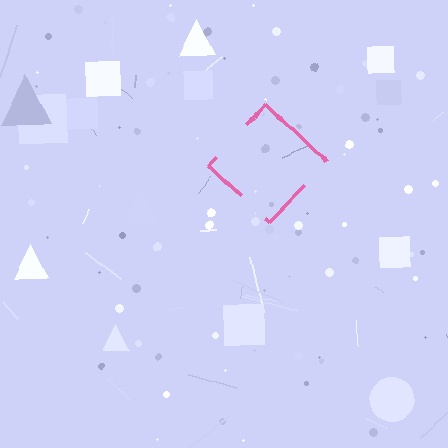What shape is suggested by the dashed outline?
The dashed outline suggests a diamond.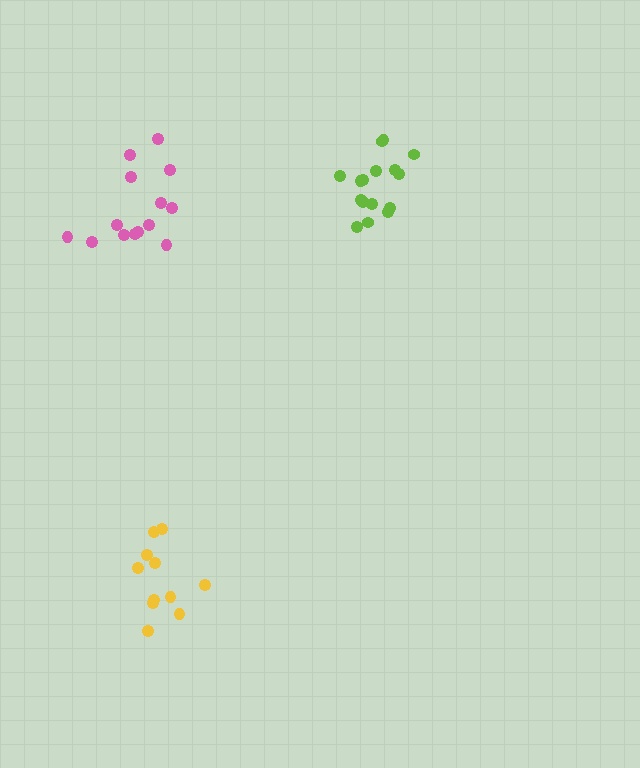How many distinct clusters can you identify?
There are 3 distinct clusters.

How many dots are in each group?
Group 1: 17 dots, Group 2: 11 dots, Group 3: 14 dots (42 total).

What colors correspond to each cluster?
The clusters are colored: lime, yellow, pink.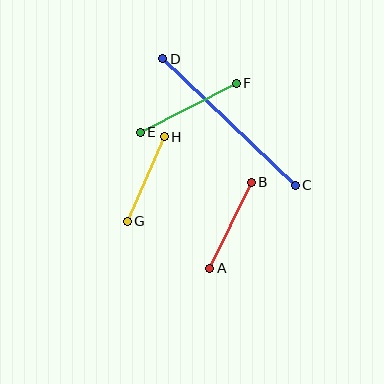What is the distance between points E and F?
The distance is approximately 108 pixels.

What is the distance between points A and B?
The distance is approximately 96 pixels.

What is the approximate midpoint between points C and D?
The midpoint is at approximately (229, 122) pixels.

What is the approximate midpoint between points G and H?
The midpoint is at approximately (146, 179) pixels.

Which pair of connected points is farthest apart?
Points C and D are farthest apart.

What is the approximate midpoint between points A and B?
The midpoint is at approximately (231, 225) pixels.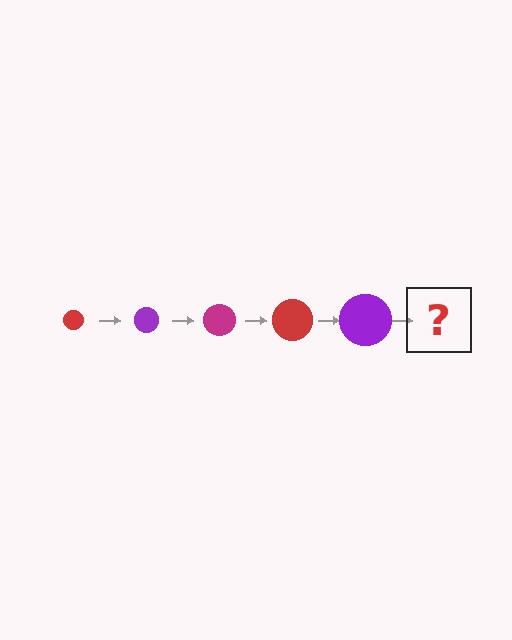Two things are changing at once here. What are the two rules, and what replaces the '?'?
The two rules are that the circle grows larger each step and the color cycles through red, purple, and magenta. The '?' should be a magenta circle, larger than the previous one.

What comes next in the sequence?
The next element should be a magenta circle, larger than the previous one.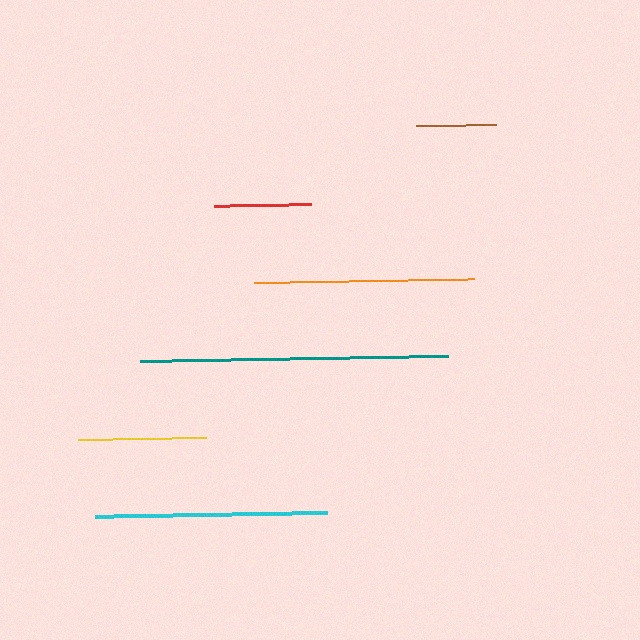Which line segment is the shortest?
The brown line is the shortest at approximately 80 pixels.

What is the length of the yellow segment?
The yellow segment is approximately 129 pixels long.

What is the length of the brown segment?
The brown segment is approximately 80 pixels long.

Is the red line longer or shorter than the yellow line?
The yellow line is longer than the red line.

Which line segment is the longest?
The teal line is the longest at approximately 307 pixels.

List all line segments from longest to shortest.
From longest to shortest: teal, cyan, orange, yellow, red, brown.